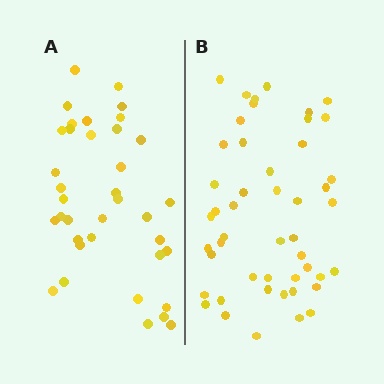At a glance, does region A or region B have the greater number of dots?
Region B (the right region) has more dots.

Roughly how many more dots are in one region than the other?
Region B has roughly 12 or so more dots than region A.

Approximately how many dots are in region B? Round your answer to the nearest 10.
About 50 dots. (The exact count is 48, which rounds to 50.)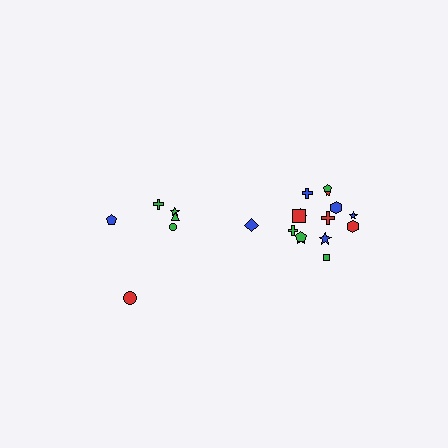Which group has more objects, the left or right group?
The right group.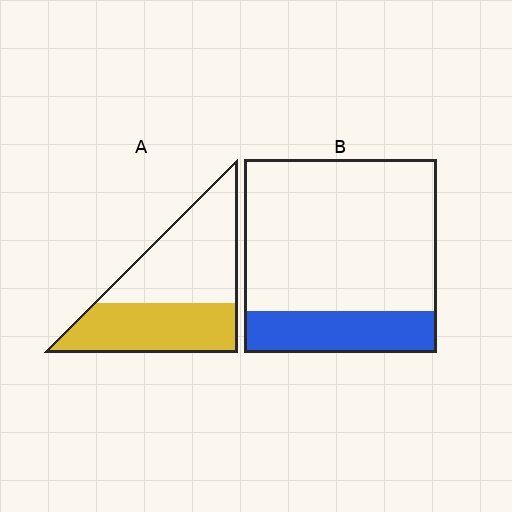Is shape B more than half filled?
No.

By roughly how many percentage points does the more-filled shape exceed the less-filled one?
By roughly 25 percentage points (A over B).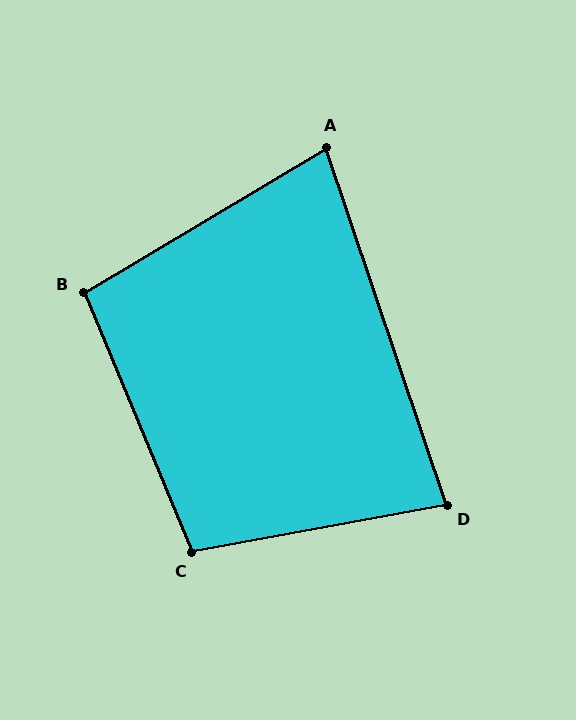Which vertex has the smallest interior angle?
A, at approximately 78 degrees.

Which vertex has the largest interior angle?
C, at approximately 102 degrees.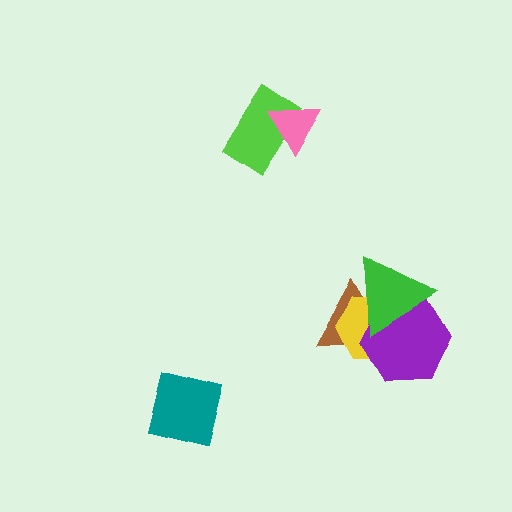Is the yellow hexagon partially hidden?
Yes, it is partially covered by another shape.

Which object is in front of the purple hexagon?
The green triangle is in front of the purple hexagon.